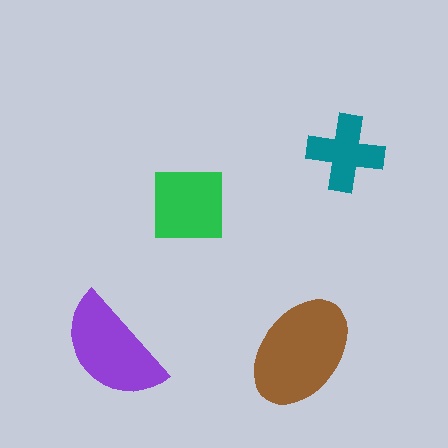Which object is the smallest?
The teal cross.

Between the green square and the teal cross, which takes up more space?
The green square.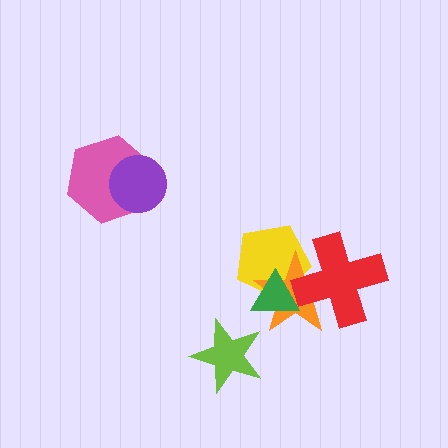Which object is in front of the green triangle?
The red cross is in front of the green triangle.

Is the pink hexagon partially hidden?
Yes, it is partially covered by another shape.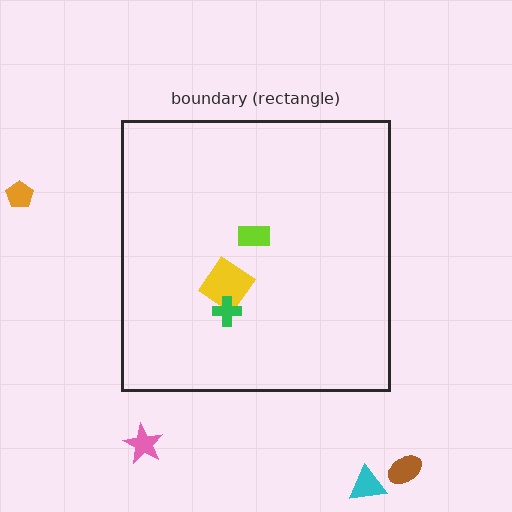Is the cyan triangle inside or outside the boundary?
Outside.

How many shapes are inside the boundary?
3 inside, 4 outside.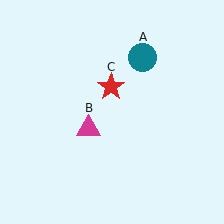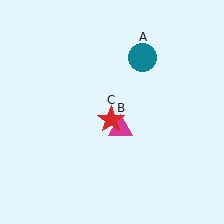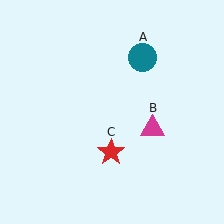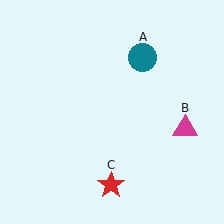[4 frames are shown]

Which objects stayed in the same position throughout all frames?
Teal circle (object A) remained stationary.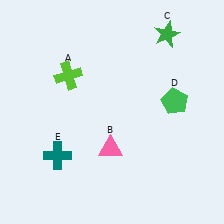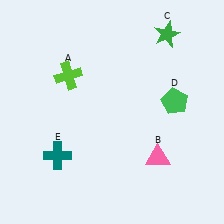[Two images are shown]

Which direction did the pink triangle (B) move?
The pink triangle (B) moved right.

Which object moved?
The pink triangle (B) moved right.